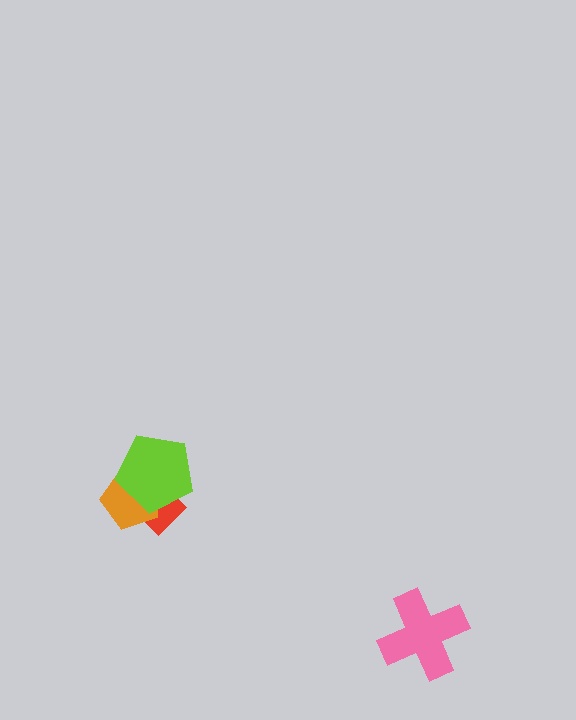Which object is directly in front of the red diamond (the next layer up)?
The orange pentagon is directly in front of the red diamond.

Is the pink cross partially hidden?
No, no other shape covers it.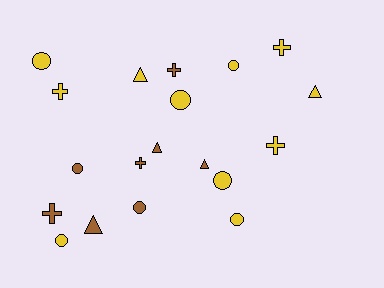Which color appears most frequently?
Yellow, with 11 objects.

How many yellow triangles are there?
There are 2 yellow triangles.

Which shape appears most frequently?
Circle, with 8 objects.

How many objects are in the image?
There are 19 objects.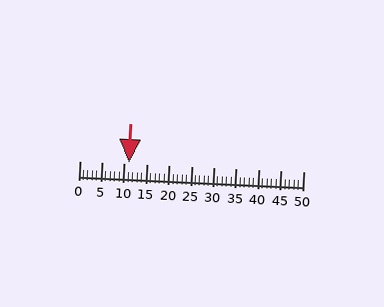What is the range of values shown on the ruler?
The ruler shows values from 0 to 50.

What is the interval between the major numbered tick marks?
The major tick marks are spaced 5 units apart.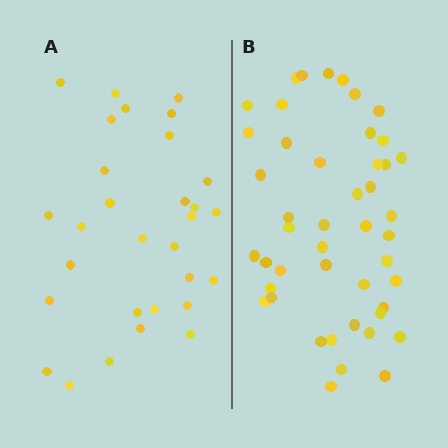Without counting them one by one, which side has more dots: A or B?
Region B (the right region) has more dots.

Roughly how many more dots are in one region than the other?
Region B has approximately 15 more dots than region A.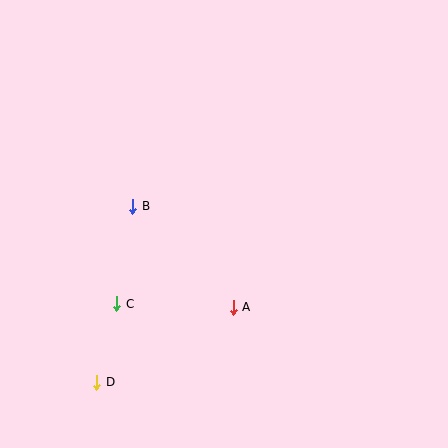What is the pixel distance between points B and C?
The distance between B and C is 99 pixels.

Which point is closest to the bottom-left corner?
Point D is closest to the bottom-left corner.